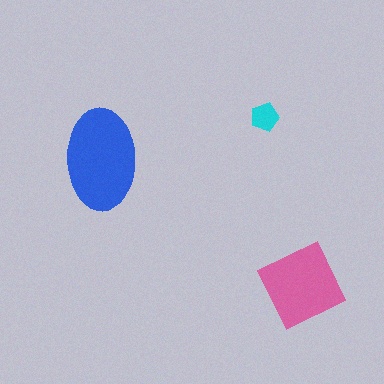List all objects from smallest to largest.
The cyan pentagon, the pink diamond, the blue ellipse.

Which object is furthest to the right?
The pink diamond is rightmost.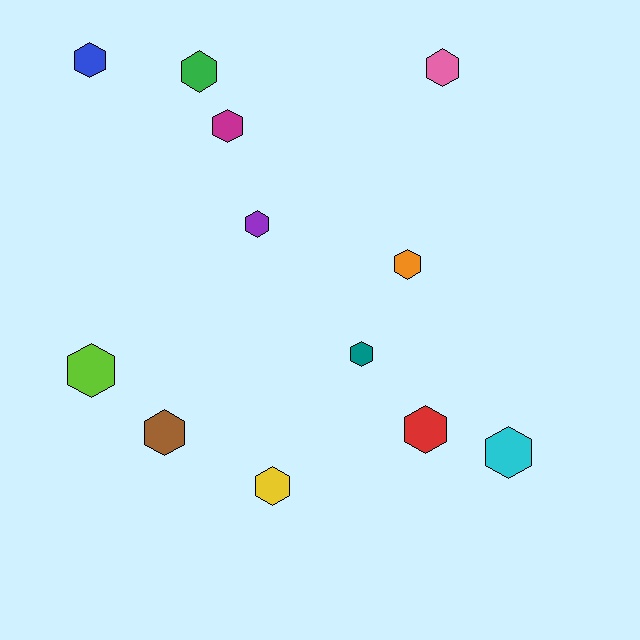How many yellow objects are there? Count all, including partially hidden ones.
There is 1 yellow object.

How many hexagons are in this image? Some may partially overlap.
There are 12 hexagons.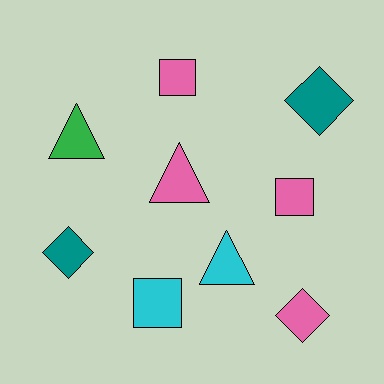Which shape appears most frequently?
Square, with 3 objects.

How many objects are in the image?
There are 9 objects.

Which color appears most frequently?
Pink, with 4 objects.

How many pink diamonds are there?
There is 1 pink diamond.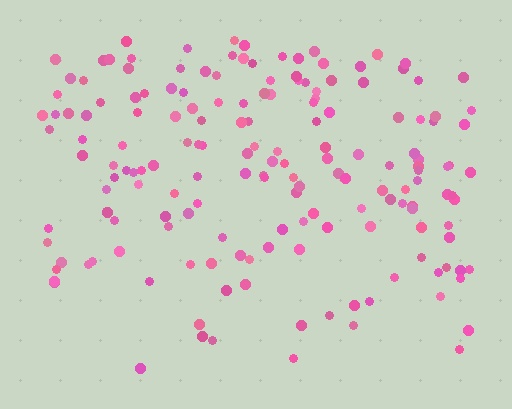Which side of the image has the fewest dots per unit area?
The bottom.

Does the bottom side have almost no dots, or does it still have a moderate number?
Still a moderate number, just noticeably fewer than the top.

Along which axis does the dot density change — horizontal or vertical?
Vertical.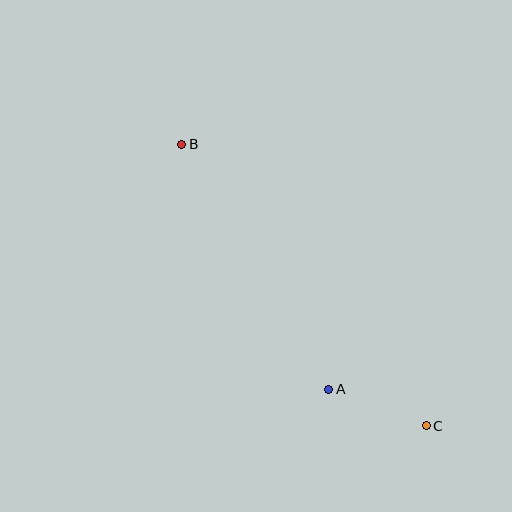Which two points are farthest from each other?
Points B and C are farthest from each other.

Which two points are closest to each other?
Points A and C are closest to each other.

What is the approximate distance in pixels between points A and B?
The distance between A and B is approximately 286 pixels.